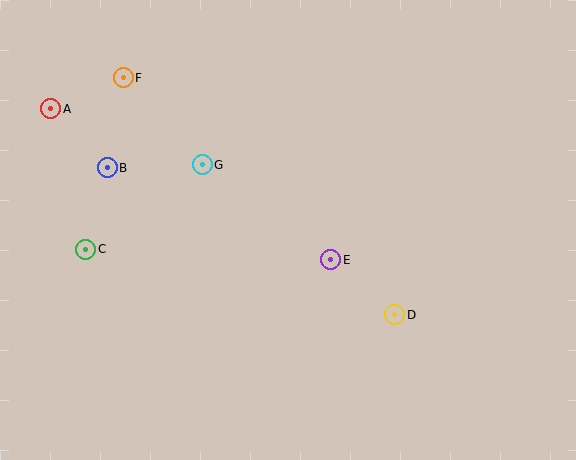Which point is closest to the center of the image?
Point E at (331, 260) is closest to the center.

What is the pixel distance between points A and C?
The distance between A and C is 145 pixels.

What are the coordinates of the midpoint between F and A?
The midpoint between F and A is at (87, 93).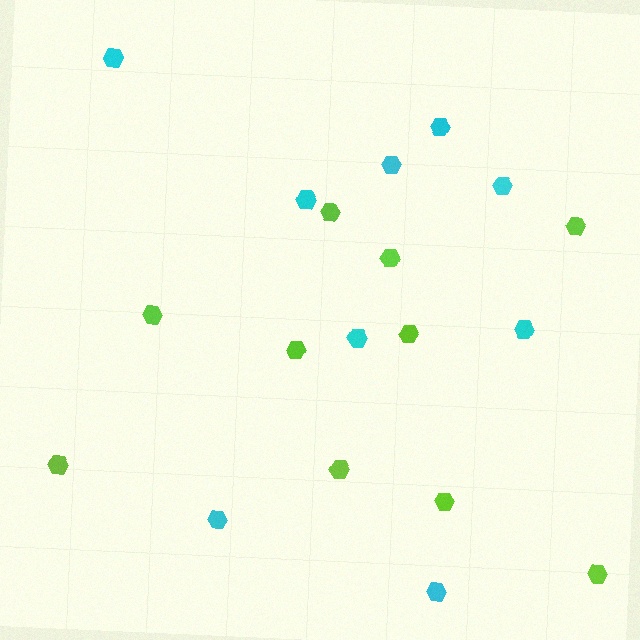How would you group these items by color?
There are 2 groups: one group of lime hexagons (10) and one group of cyan hexagons (9).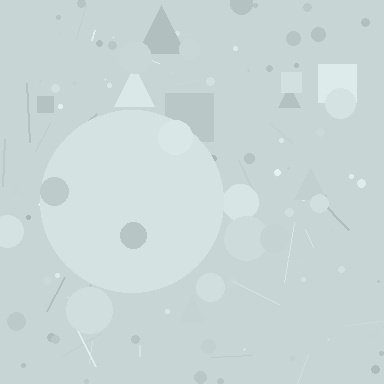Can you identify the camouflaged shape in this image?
The camouflaged shape is a circle.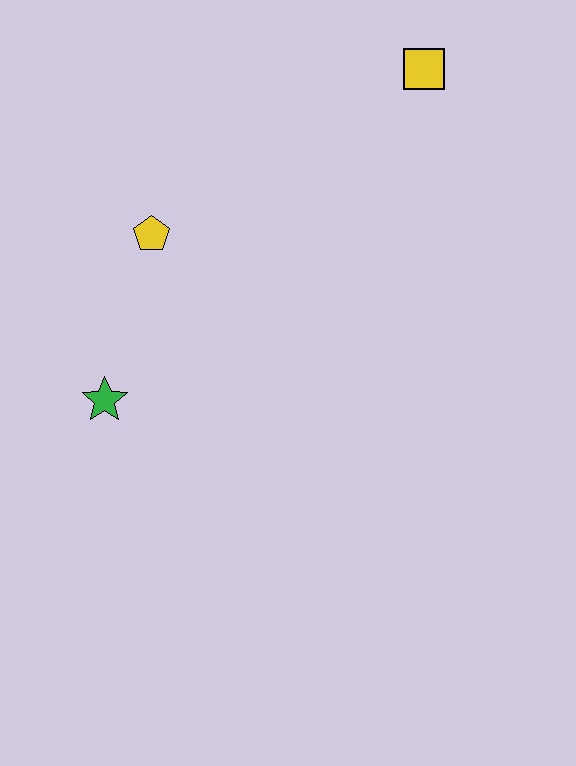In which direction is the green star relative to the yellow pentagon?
The green star is below the yellow pentagon.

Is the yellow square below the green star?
No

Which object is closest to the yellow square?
The yellow pentagon is closest to the yellow square.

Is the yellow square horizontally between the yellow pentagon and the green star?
No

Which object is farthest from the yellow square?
The green star is farthest from the yellow square.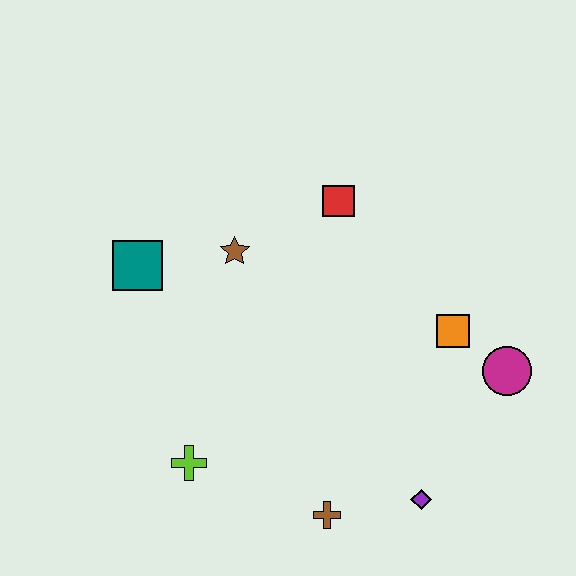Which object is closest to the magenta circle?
The orange square is closest to the magenta circle.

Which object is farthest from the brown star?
The purple diamond is farthest from the brown star.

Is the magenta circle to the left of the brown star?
No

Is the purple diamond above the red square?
No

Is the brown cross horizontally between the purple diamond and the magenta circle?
No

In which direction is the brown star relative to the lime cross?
The brown star is above the lime cross.